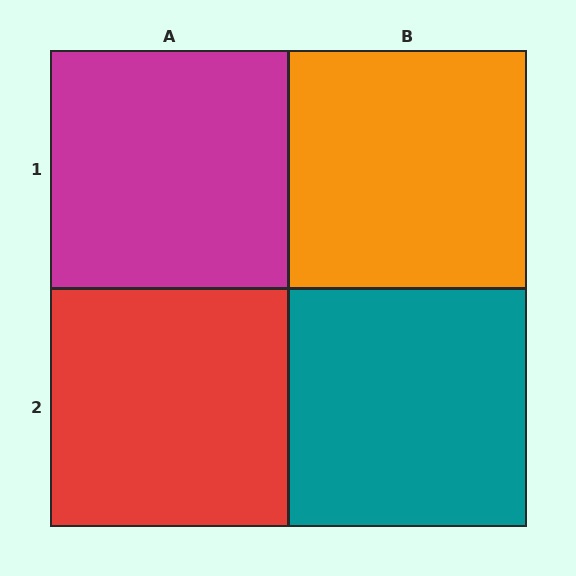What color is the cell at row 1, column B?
Orange.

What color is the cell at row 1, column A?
Magenta.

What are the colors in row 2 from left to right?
Red, teal.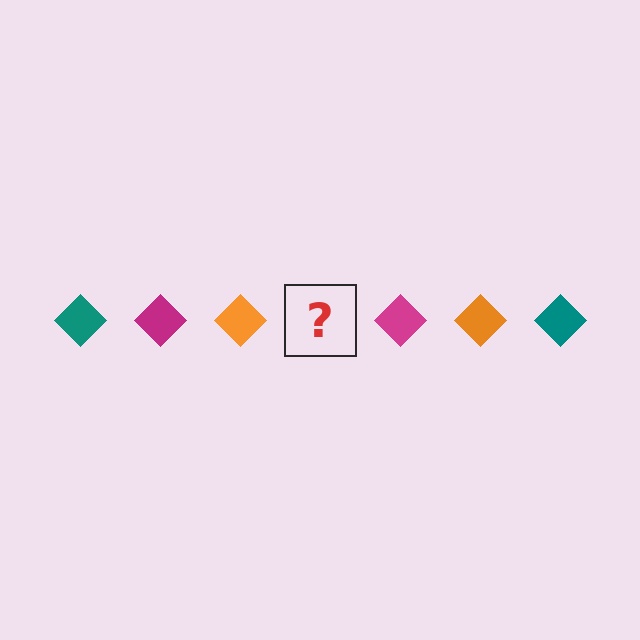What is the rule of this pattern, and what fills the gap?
The rule is that the pattern cycles through teal, magenta, orange diamonds. The gap should be filled with a teal diamond.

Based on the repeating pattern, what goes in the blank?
The blank should be a teal diamond.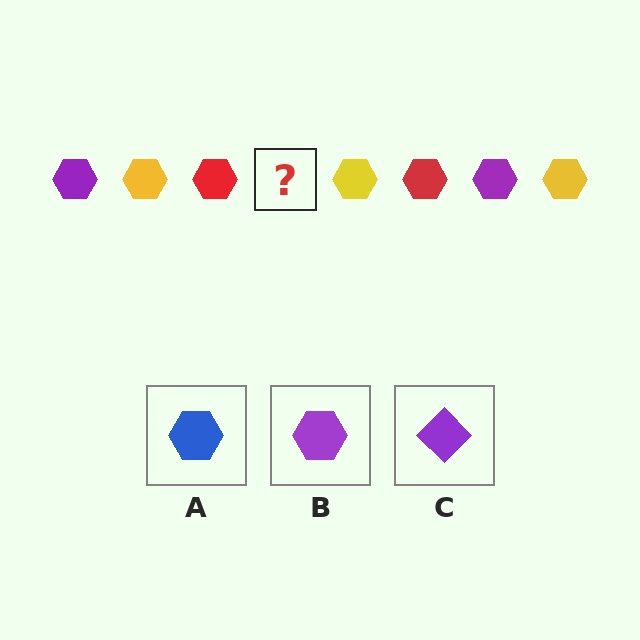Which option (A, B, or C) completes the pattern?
B.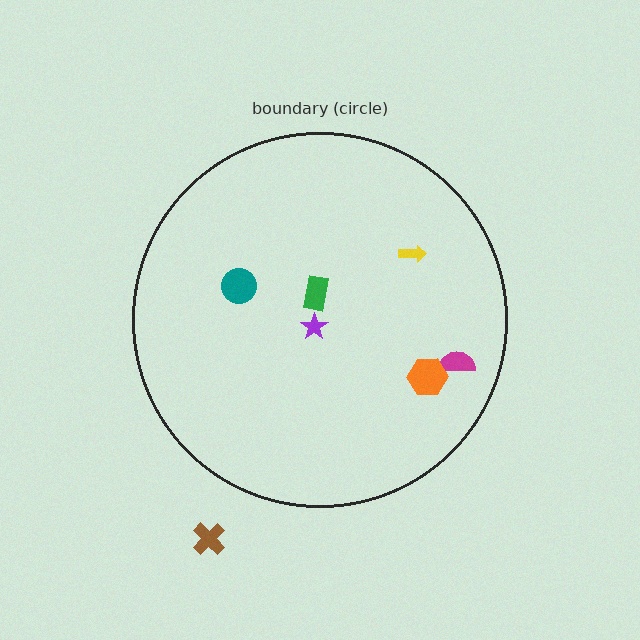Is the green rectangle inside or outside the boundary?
Inside.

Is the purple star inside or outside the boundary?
Inside.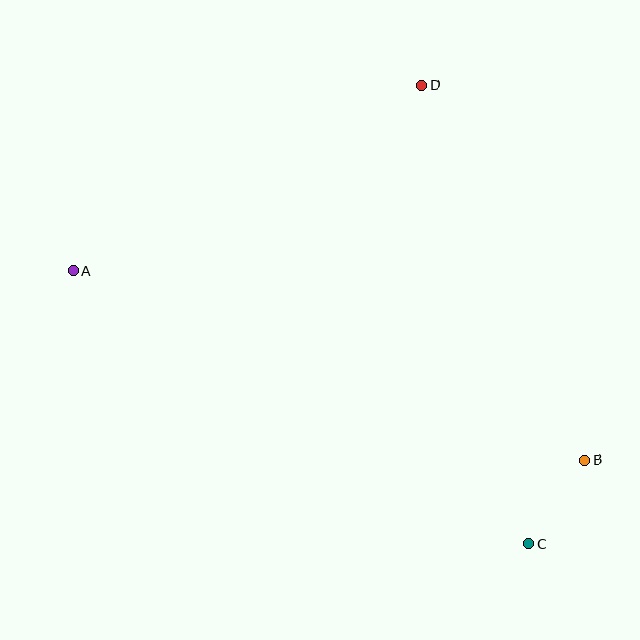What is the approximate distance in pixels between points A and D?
The distance between A and D is approximately 395 pixels.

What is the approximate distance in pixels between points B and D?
The distance between B and D is approximately 408 pixels.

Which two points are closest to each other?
Points B and C are closest to each other.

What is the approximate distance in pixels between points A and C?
The distance between A and C is approximately 531 pixels.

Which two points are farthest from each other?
Points A and B are farthest from each other.